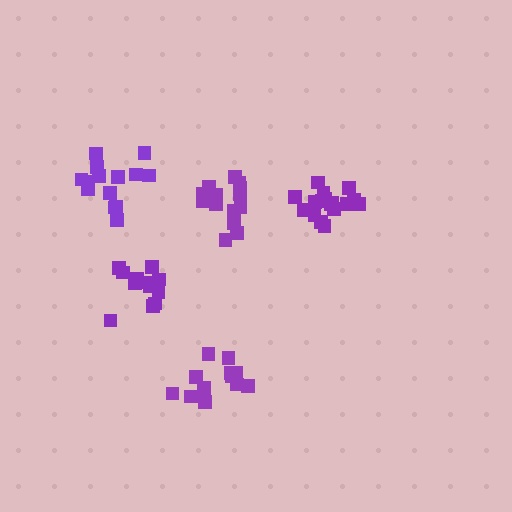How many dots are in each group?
Group 1: 17 dots, Group 2: 14 dots, Group 3: 12 dots, Group 4: 16 dots, Group 5: 12 dots (71 total).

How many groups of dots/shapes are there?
There are 5 groups.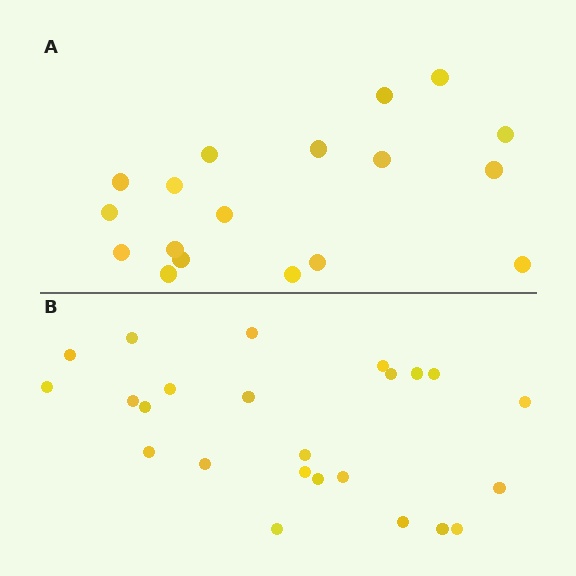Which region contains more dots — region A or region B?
Region B (the bottom region) has more dots.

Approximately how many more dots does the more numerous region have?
Region B has about 6 more dots than region A.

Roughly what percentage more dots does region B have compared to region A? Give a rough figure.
About 35% more.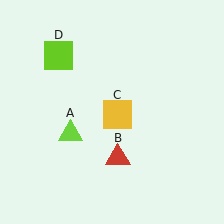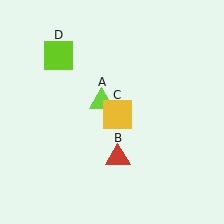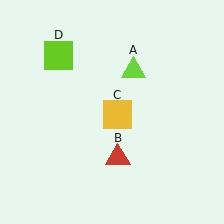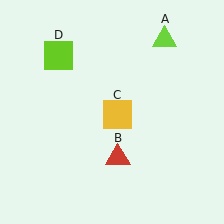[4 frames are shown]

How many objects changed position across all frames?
1 object changed position: lime triangle (object A).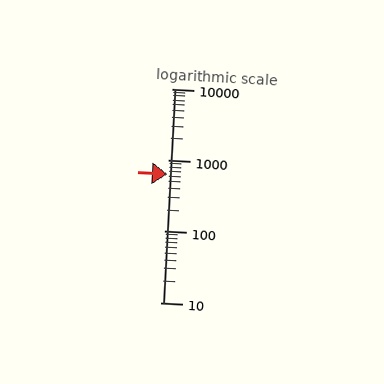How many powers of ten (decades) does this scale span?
The scale spans 3 decades, from 10 to 10000.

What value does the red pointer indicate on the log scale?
The pointer indicates approximately 640.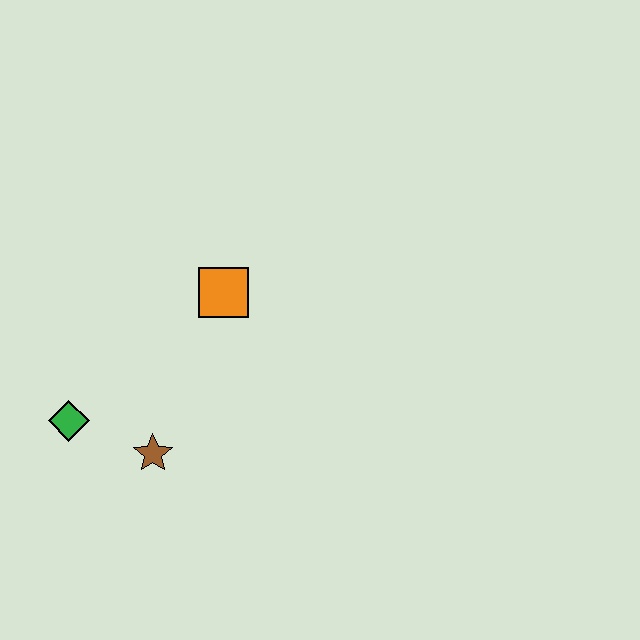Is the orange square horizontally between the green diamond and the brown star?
No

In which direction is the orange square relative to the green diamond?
The orange square is to the right of the green diamond.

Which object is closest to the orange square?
The brown star is closest to the orange square.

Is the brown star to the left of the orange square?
Yes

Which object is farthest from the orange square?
The green diamond is farthest from the orange square.